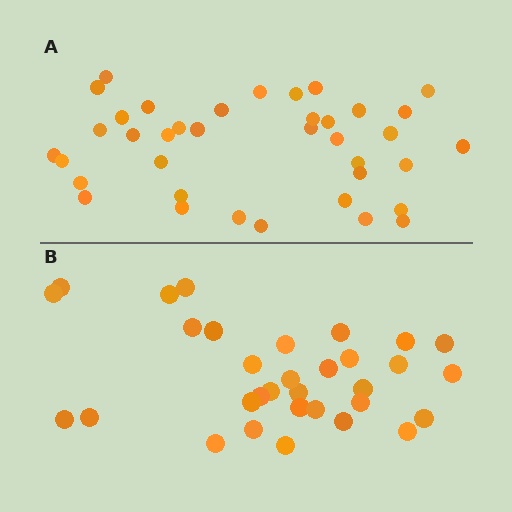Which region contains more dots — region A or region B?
Region A (the top region) has more dots.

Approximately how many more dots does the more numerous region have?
Region A has about 6 more dots than region B.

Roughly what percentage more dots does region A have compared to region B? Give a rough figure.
About 20% more.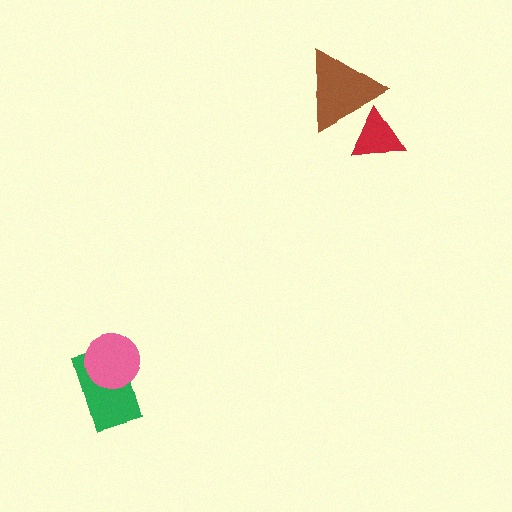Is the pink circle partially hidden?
No, no other shape covers it.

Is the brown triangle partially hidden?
Yes, it is partially covered by another shape.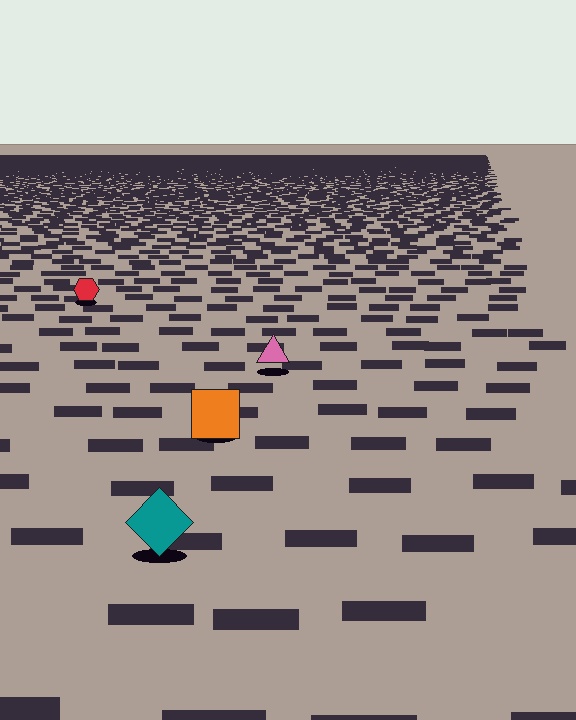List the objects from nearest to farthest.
From nearest to farthest: the teal diamond, the orange square, the pink triangle, the red hexagon.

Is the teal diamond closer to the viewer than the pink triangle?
Yes. The teal diamond is closer — you can tell from the texture gradient: the ground texture is coarser near it.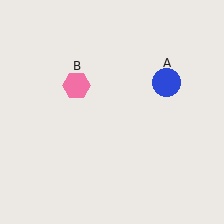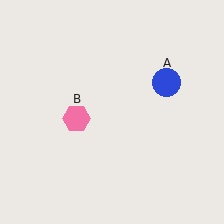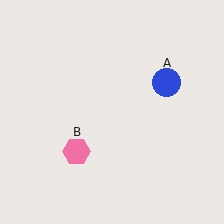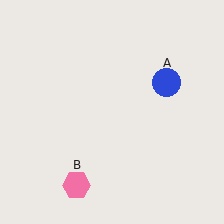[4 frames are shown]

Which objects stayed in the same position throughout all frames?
Blue circle (object A) remained stationary.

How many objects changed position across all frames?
1 object changed position: pink hexagon (object B).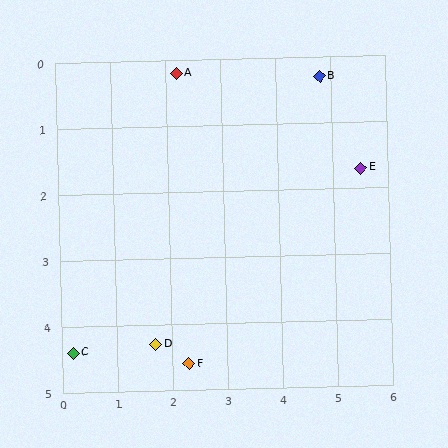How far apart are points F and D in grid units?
Points F and D are about 0.7 grid units apart.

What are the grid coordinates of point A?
Point A is at approximately (2.2, 0.2).